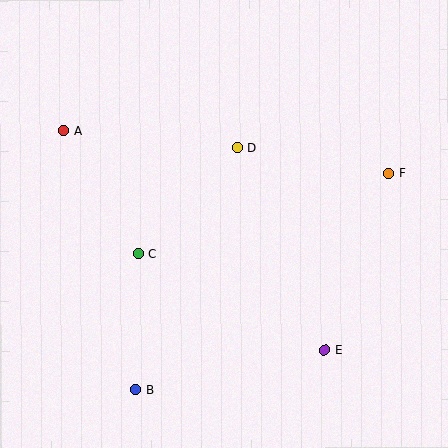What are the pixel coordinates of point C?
Point C is at (138, 254).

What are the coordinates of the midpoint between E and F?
The midpoint between E and F is at (356, 262).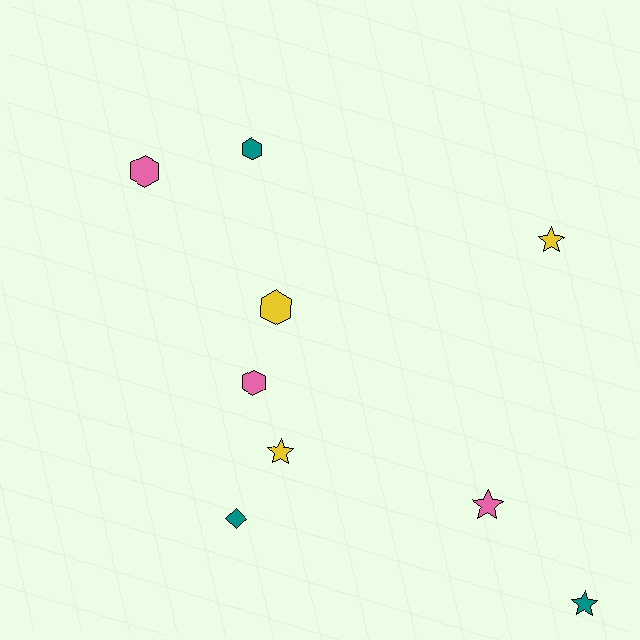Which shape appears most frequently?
Hexagon, with 4 objects.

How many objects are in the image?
There are 9 objects.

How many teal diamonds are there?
There is 1 teal diamond.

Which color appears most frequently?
Pink, with 3 objects.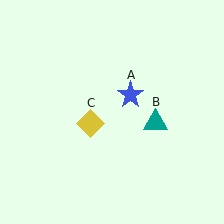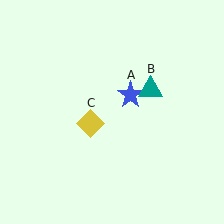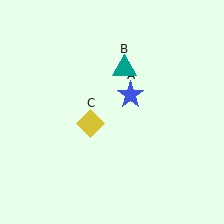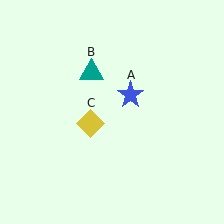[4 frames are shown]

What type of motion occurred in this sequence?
The teal triangle (object B) rotated counterclockwise around the center of the scene.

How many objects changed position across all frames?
1 object changed position: teal triangle (object B).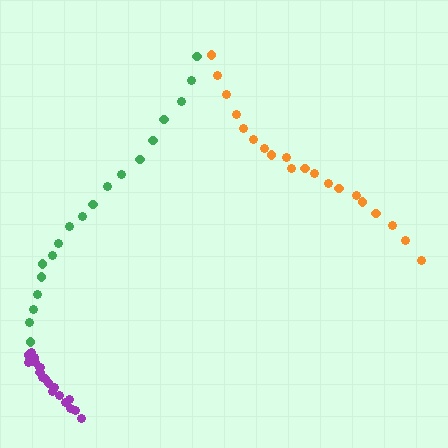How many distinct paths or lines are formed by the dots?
There are 3 distinct paths.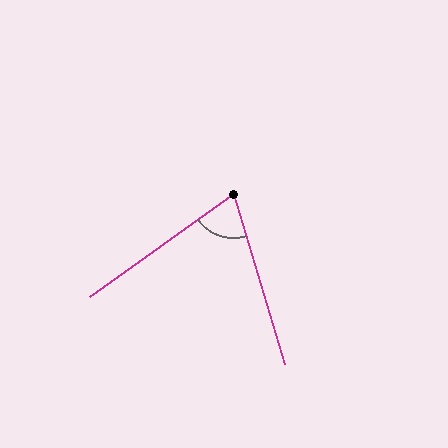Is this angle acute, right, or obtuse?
It is acute.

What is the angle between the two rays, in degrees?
Approximately 71 degrees.